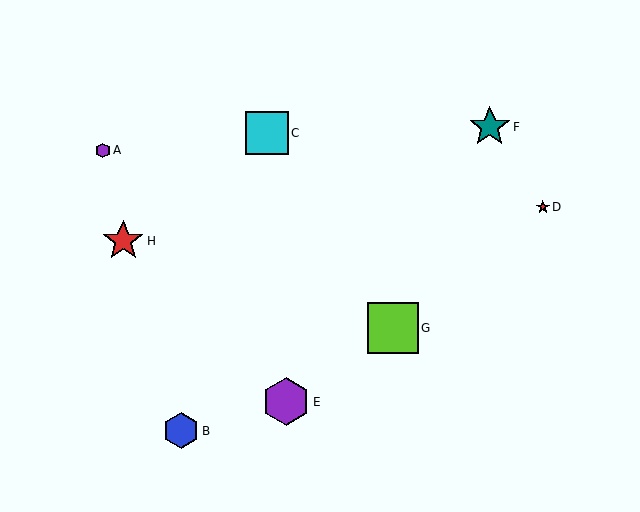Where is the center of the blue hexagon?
The center of the blue hexagon is at (181, 431).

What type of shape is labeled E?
Shape E is a purple hexagon.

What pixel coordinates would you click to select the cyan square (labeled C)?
Click at (267, 133) to select the cyan square C.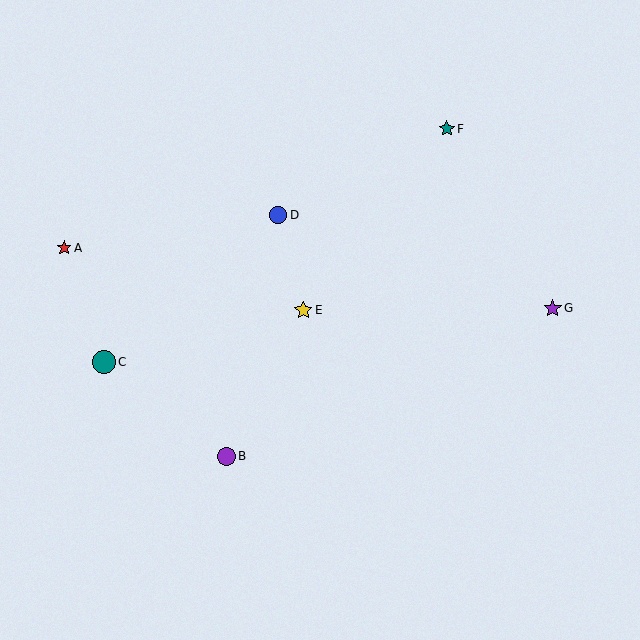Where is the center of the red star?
The center of the red star is at (64, 248).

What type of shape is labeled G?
Shape G is a purple star.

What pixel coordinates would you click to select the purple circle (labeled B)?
Click at (226, 456) to select the purple circle B.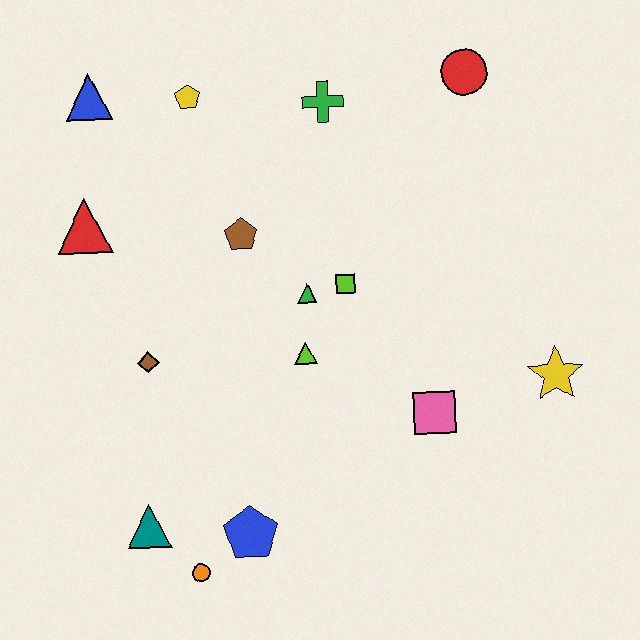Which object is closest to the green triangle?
The lime square is closest to the green triangle.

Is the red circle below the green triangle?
No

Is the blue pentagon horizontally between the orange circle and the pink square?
Yes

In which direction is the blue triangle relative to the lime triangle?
The blue triangle is above the lime triangle.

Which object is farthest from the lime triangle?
The blue triangle is farthest from the lime triangle.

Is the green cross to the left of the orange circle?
No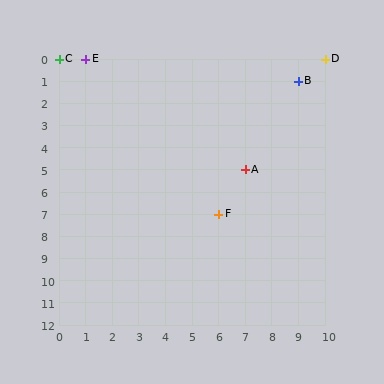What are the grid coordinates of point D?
Point D is at grid coordinates (10, 0).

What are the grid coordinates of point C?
Point C is at grid coordinates (0, 0).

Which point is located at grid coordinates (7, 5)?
Point A is at (7, 5).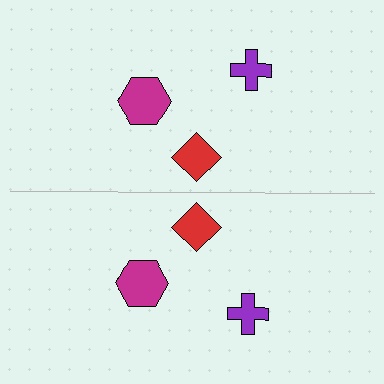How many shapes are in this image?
There are 6 shapes in this image.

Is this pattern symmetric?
Yes, this pattern has bilateral (reflection) symmetry.